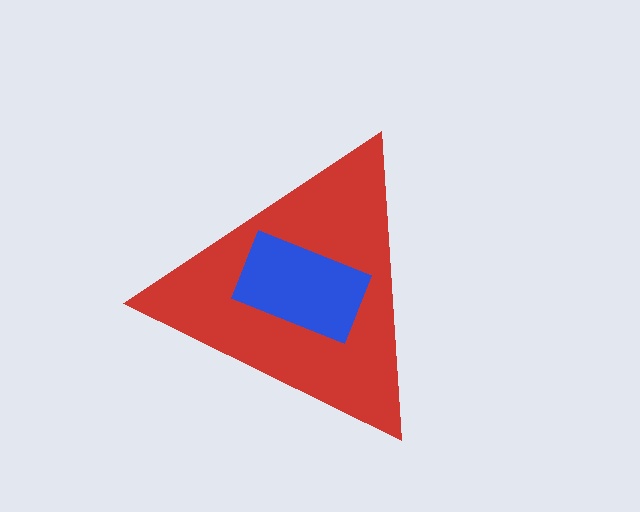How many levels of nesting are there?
2.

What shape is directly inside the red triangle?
The blue rectangle.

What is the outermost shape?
The red triangle.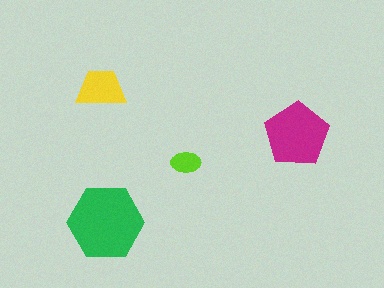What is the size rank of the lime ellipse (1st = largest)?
4th.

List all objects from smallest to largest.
The lime ellipse, the yellow trapezoid, the magenta pentagon, the green hexagon.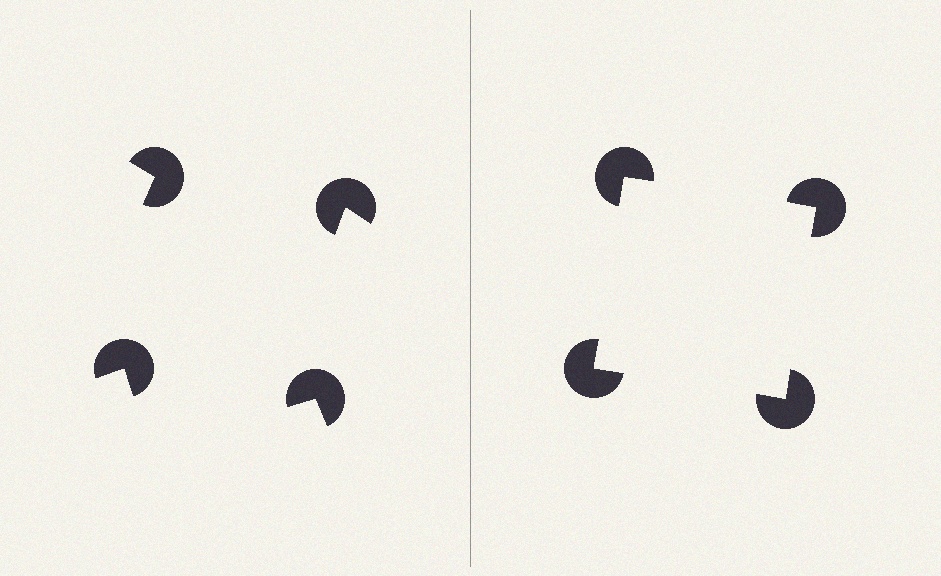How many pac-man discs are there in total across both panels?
8 — 4 on each side.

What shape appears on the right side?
An illusory square.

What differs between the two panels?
The pac-man discs are positioned identically on both sides; only the wedge orientations differ. On the right they align to a square; on the left they are misaligned.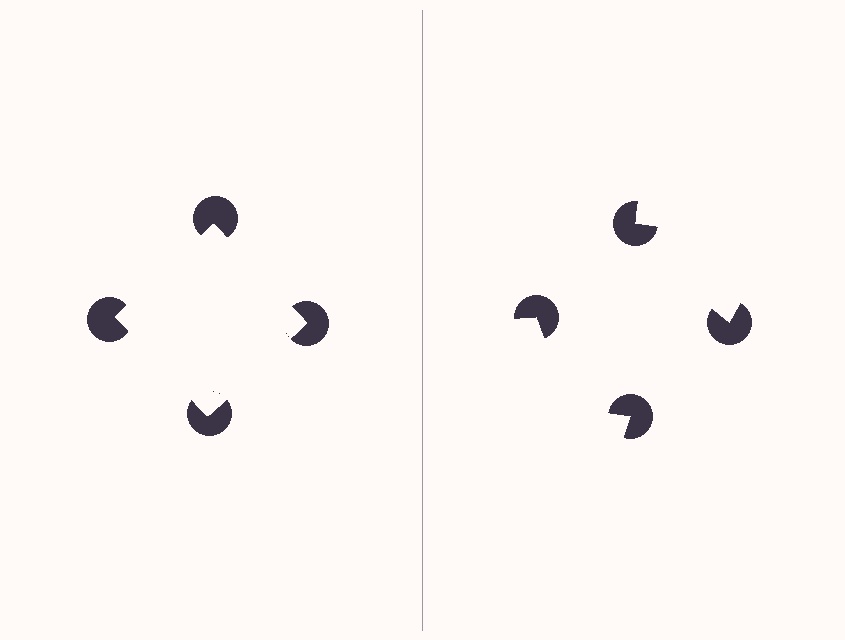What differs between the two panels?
The pac-man discs are positioned identically on both sides; only the wedge orientations differ. On the left they align to a square; on the right they are misaligned.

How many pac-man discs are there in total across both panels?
8 — 4 on each side.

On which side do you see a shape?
An illusory square appears on the left side. On the right side the wedge cuts are rotated, so no coherent shape forms.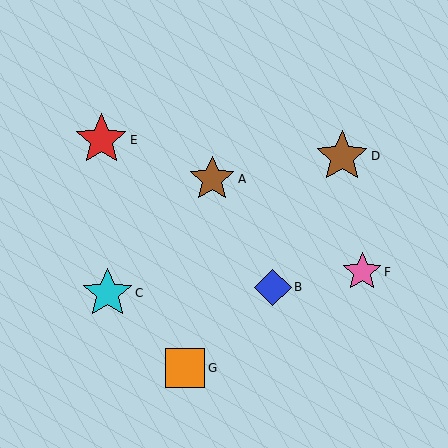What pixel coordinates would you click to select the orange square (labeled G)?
Click at (185, 368) to select the orange square G.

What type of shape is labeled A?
Shape A is a brown star.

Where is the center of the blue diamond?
The center of the blue diamond is at (273, 287).